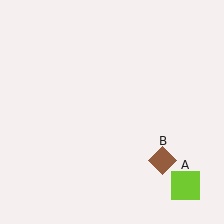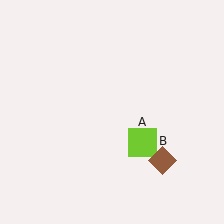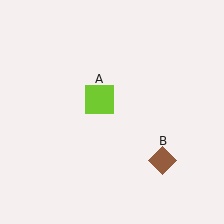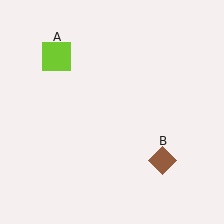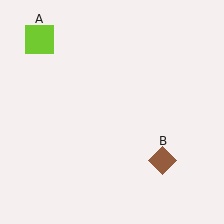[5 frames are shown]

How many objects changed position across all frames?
1 object changed position: lime square (object A).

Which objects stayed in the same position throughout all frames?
Brown diamond (object B) remained stationary.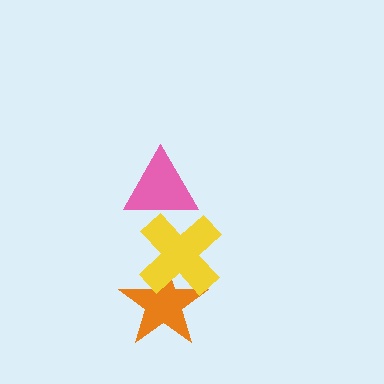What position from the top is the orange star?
The orange star is 3rd from the top.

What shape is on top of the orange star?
The yellow cross is on top of the orange star.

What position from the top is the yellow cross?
The yellow cross is 2nd from the top.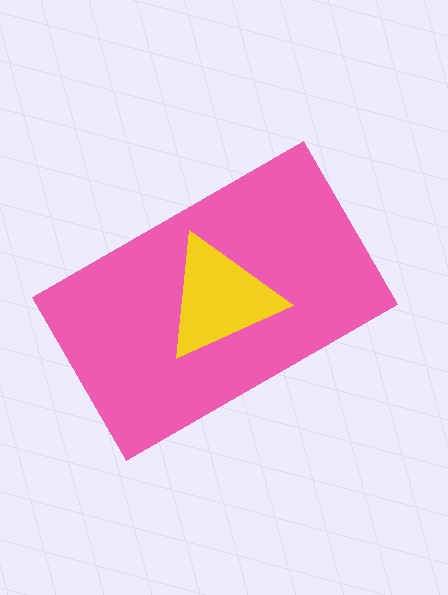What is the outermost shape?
The pink rectangle.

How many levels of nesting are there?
2.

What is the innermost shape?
The yellow triangle.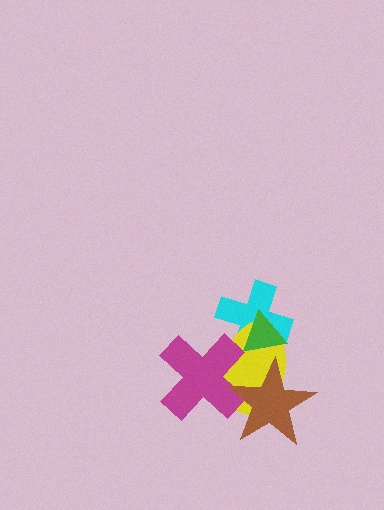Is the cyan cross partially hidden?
Yes, it is partially covered by another shape.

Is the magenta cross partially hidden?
Yes, it is partially covered by another shape.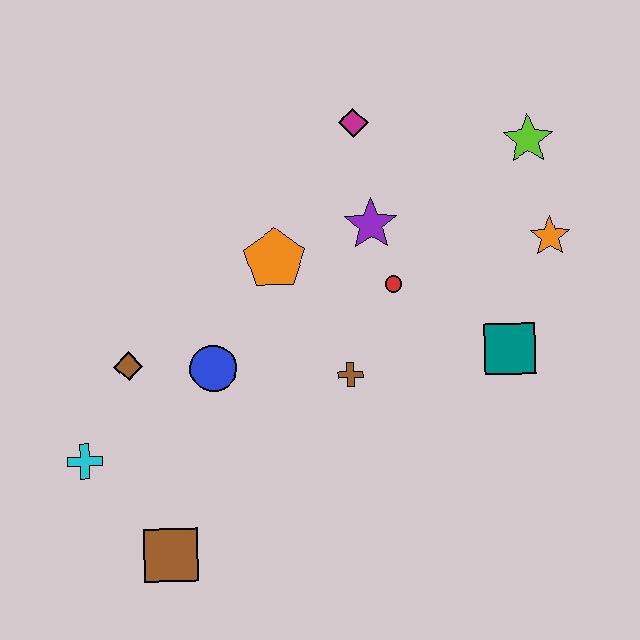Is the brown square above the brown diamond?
No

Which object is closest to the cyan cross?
The brown diamond is closest to the cyan cross.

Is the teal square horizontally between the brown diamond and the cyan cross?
No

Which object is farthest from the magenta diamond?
The brown square is farthest from the magenta diamond.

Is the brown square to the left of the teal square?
Yes